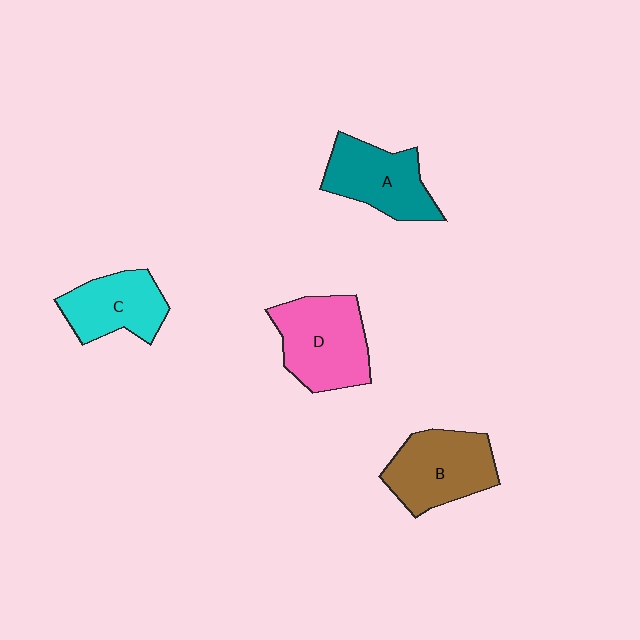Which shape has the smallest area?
Shape C (cyan).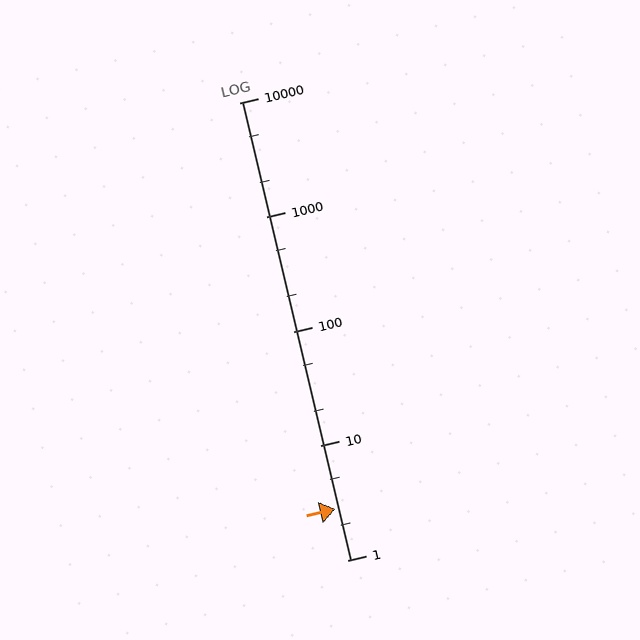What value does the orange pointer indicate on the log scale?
The pointer indicates approximately 2.8.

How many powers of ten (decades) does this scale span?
The scale spans 4 decades, from 1 to 10000.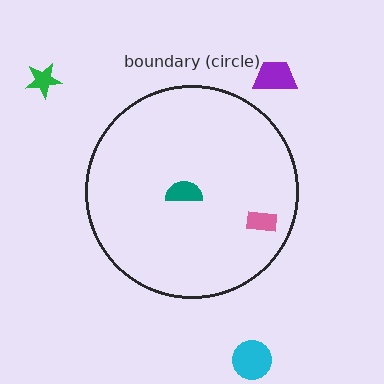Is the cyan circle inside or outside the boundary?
Outside.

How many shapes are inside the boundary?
2 inside, 3 outside.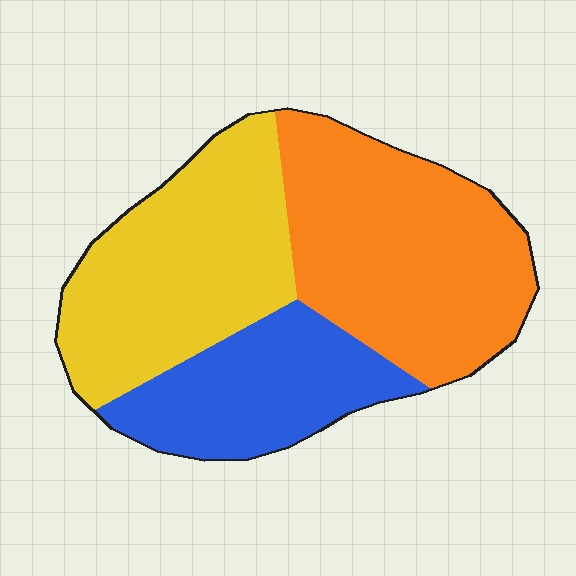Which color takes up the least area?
Blue, at roughly 25%.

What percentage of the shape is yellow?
Yellow takes up about three eighths (3/8) of the shape.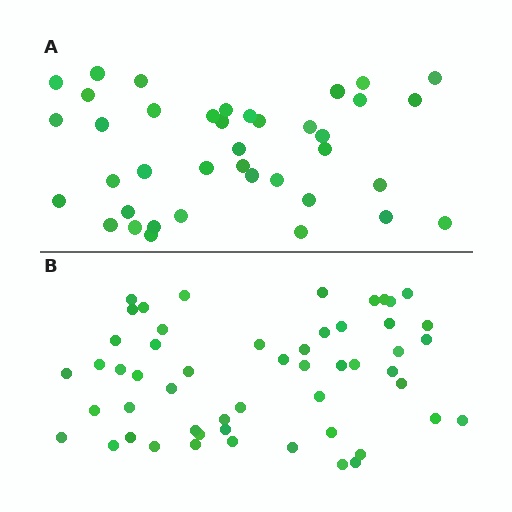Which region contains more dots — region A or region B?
Region B (the bottom region) has more dots.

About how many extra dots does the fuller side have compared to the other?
Region B has approximately 15 more dots than region A.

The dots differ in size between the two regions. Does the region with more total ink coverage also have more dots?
No. Region A has more total ink coverage because its dots are larger, but region B actually contains more individual dots. Total area can be misleading — the number of items is what matters here.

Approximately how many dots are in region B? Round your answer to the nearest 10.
About 50 dots. (The exact count is 53, which rounds to 50.)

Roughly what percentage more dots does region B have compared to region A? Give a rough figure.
About 35% more.